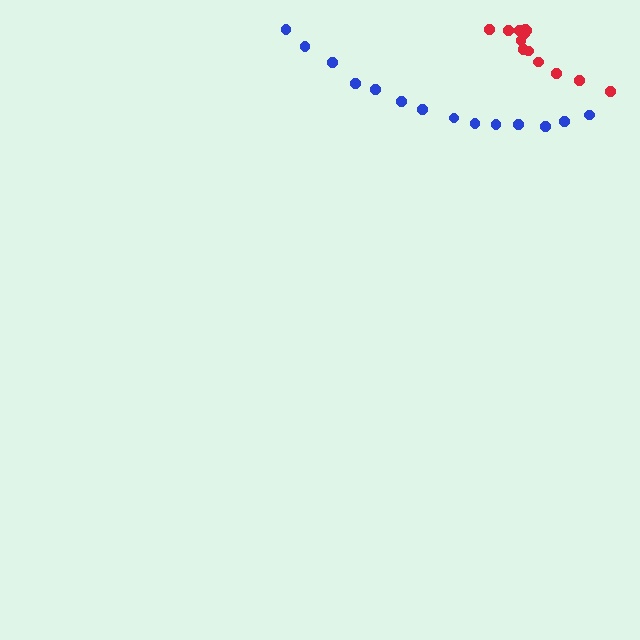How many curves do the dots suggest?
There are 2 distinct paths.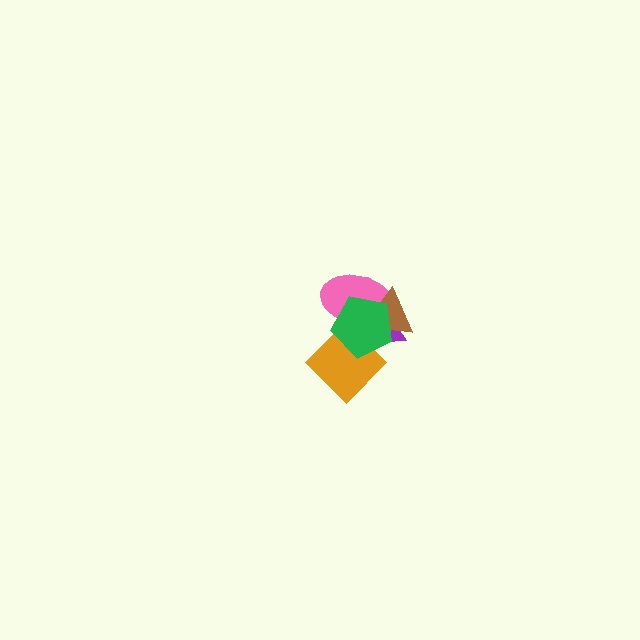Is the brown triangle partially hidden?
Yes, it is partially covered by another shape.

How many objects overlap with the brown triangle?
3 objects overlap with the brown triangle.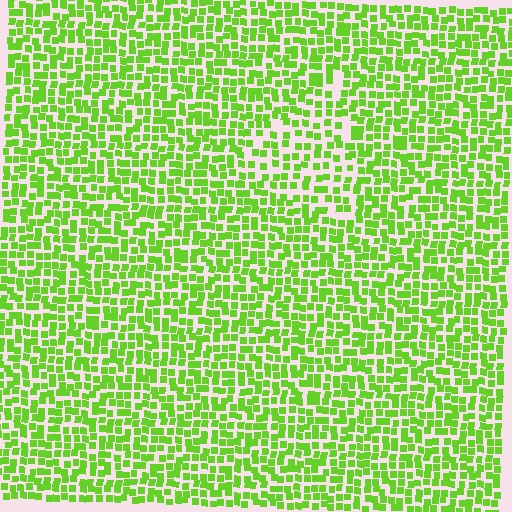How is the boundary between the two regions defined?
The boundary is defined by a change in element density (approximately 1.5x ratio). All elements are the same color, size, and shape.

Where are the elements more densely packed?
The elements are more densely packed outside the triangle boundary.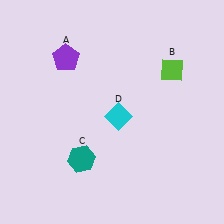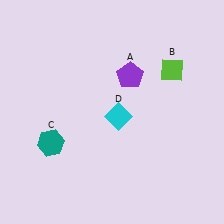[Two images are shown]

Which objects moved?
The objects that moved are: the purple pentagon (A), the teal hexagon (C).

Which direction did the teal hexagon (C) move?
The teal hexagon (C) moved left.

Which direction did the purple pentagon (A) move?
The purple pentagon (A) moved right.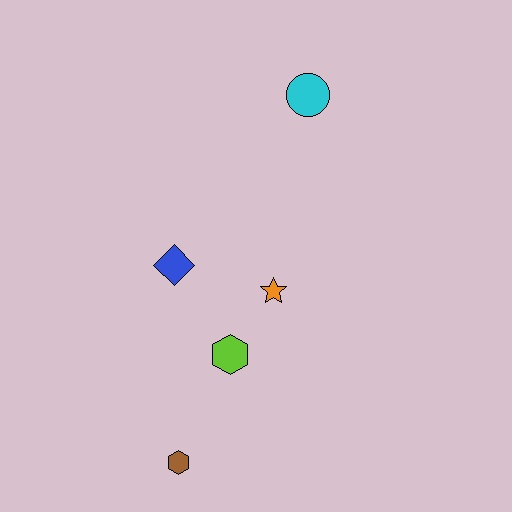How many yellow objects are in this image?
There are no yellow objects.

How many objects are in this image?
There are 5 objects.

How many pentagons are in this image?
There are no pentagons.